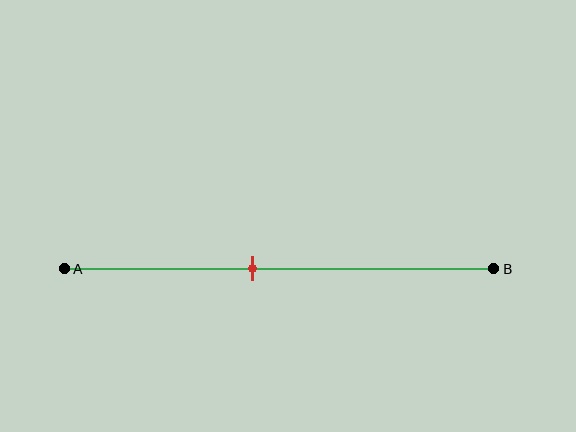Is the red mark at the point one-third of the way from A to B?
No, the mark is at about 45% from A, not at the 33% one-third point.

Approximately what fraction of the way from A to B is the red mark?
The red mark is approximately 45% of the way from A to B.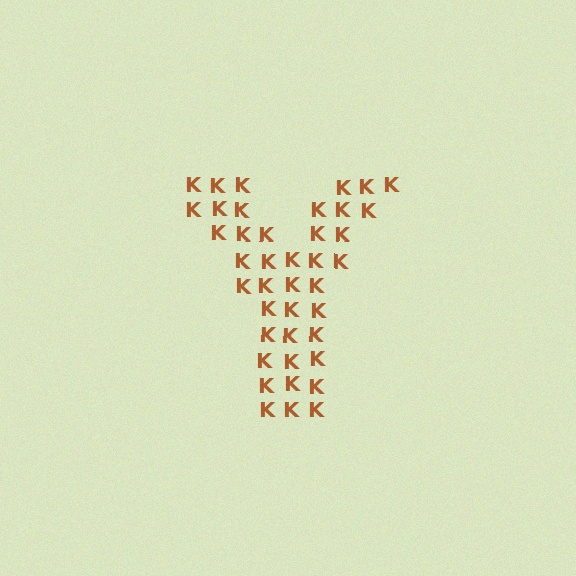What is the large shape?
The large shape is the letter Y.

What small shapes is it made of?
It is made of small letter K's.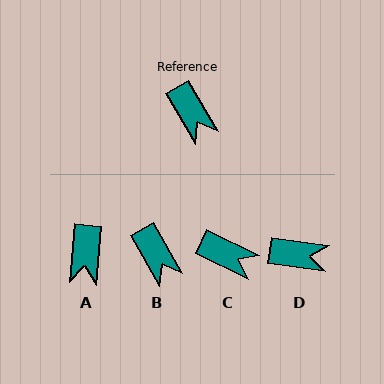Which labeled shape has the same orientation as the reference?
B.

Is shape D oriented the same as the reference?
No, it is off by about 52 degrees.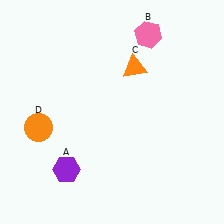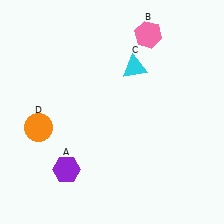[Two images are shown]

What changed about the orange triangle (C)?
In Image 1, C is orange. In Image 2, it changed to cyan.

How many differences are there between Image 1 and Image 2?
There is 1 difference between the two images.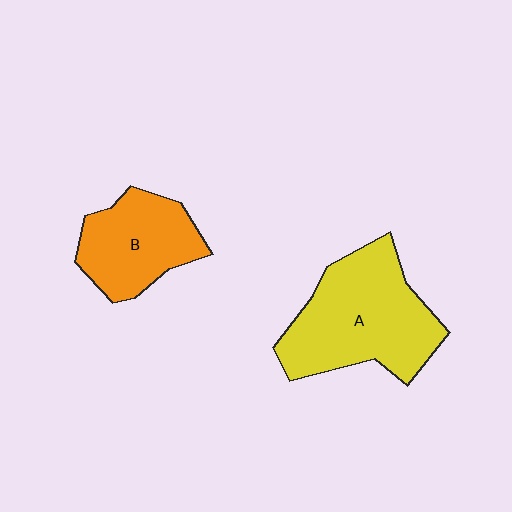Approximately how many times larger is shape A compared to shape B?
Approximately 1.5 times.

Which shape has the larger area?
Shape A (yellow).